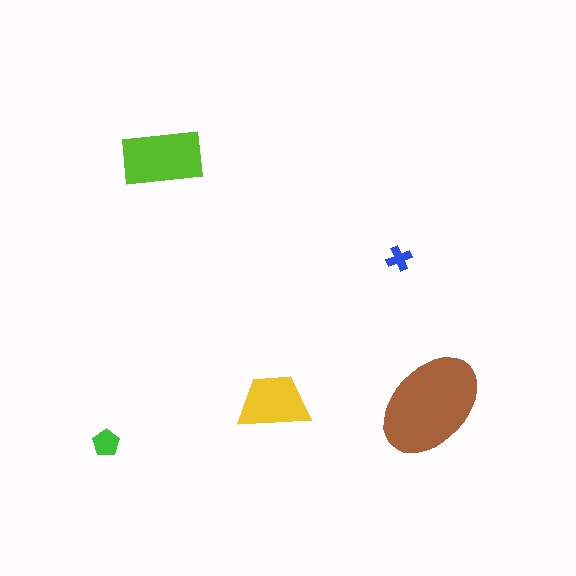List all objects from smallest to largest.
The blue cross, the green pentagon, the yellow trapezoid, the lime rectangle, the brown ellipse.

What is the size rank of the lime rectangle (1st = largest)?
2nd.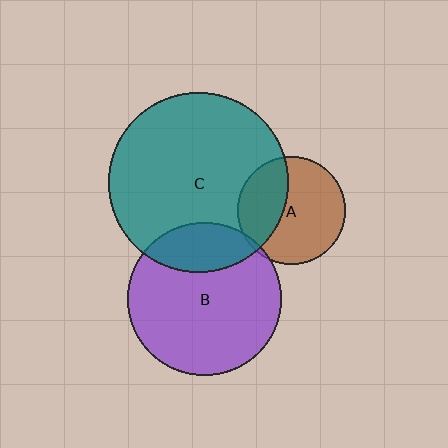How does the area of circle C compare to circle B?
Approximately 1.4 times.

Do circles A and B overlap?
Yes.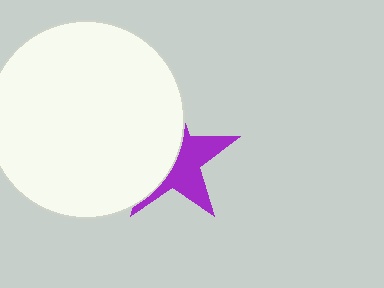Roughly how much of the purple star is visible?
About half of it is visible (roughly 47%).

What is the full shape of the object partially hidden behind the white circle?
The partially hidden object is a purple star.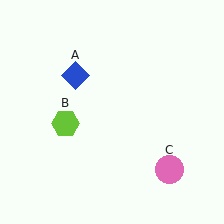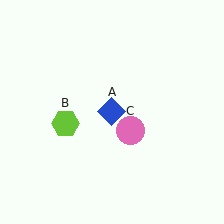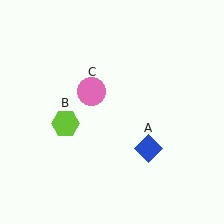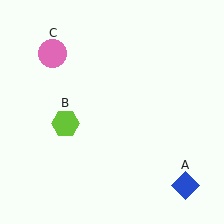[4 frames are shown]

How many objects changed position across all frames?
2 objects changed position: blue diamond (object A), pink circle (object C).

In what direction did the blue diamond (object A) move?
The blue diamond (object A) moved down and to the right.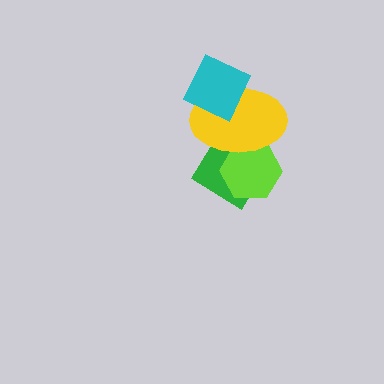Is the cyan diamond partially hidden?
No, no other shape covers it.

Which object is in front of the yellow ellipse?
The cyan diamond is in front of the yellow ellipse.